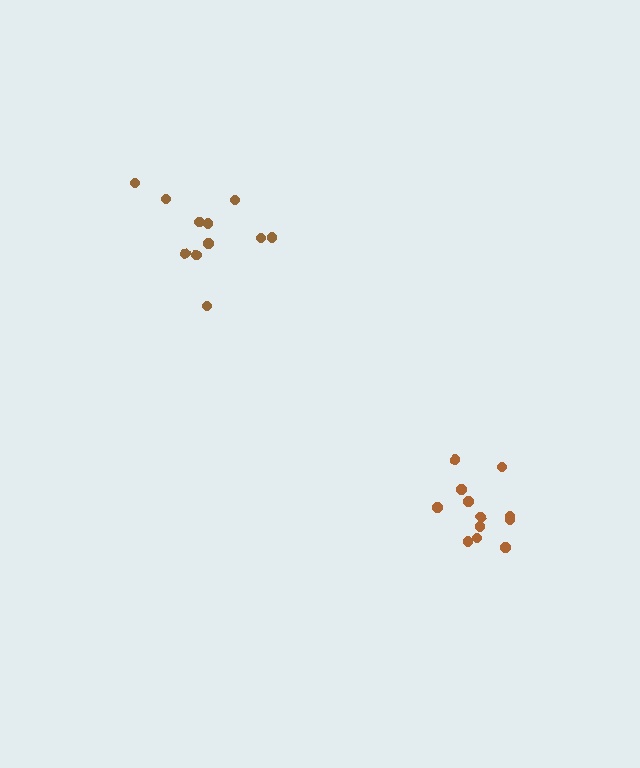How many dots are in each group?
Group 1: 11 dots, Group 2: 12 dots (23 total).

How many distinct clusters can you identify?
There are 2 distinct clusters.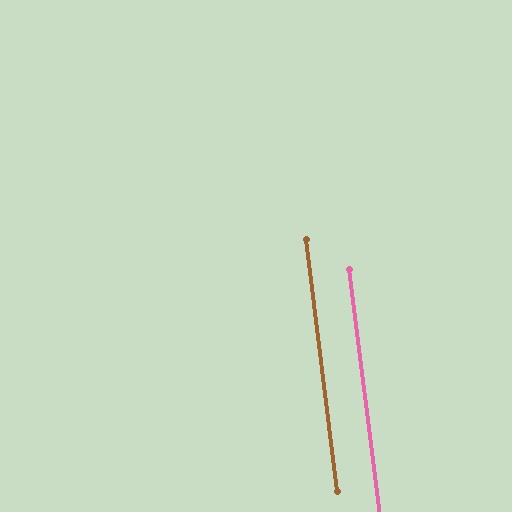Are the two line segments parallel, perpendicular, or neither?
Parallel — their directions differ by only 0.4°.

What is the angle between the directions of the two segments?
Approximately 0 degrees.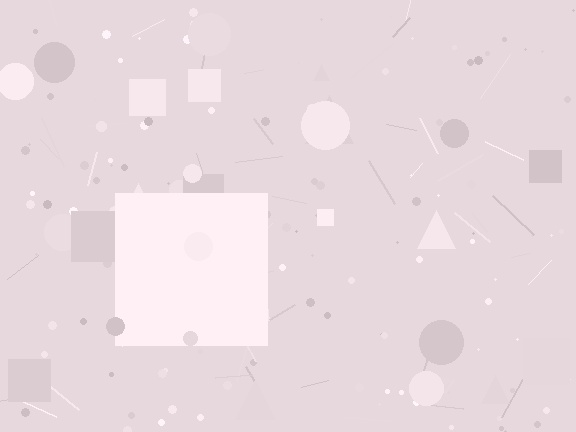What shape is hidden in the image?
A square is hidden in the image.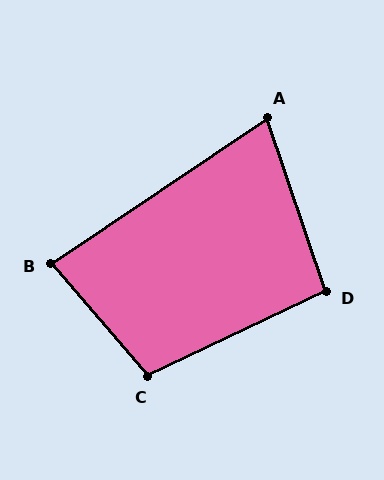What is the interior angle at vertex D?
Approximately 97 degrees (obtuse).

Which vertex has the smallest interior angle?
A, at approximately 75 degrees.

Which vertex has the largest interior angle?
C, at approximately 105 degrees.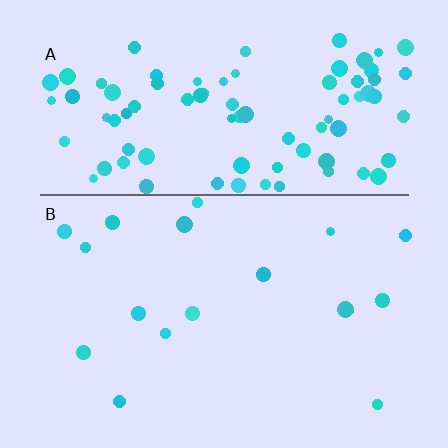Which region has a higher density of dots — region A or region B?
A (the top).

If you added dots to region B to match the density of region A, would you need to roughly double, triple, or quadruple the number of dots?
Approximately quadruple.